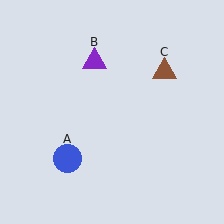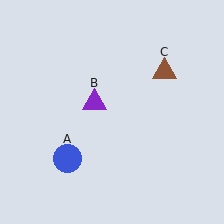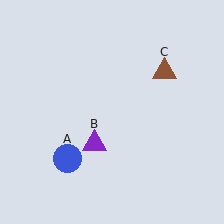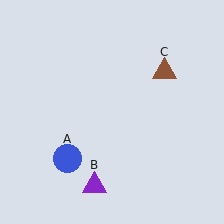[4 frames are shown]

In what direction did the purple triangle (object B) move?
The purple triangle (object B) moved down.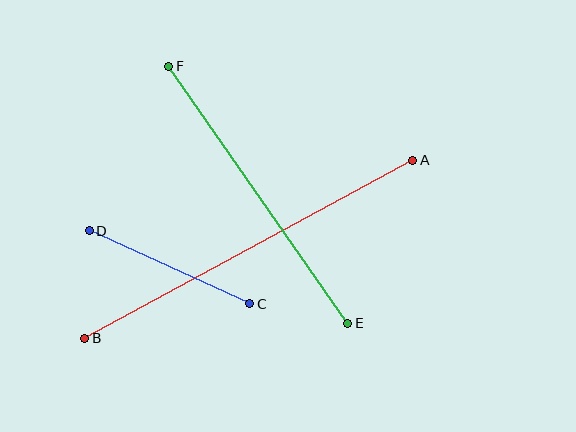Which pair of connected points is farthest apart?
Points A and B are farthest apart.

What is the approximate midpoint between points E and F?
The midpoint is at approximately (258, 195) pixels.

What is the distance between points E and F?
The distance is approximately 313 pixels.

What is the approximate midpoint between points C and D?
The midpoint is at approximately (169, 267) pixels.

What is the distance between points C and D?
The distance is approximately 176 pixels.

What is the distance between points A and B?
The distance is approximately 373 pixels.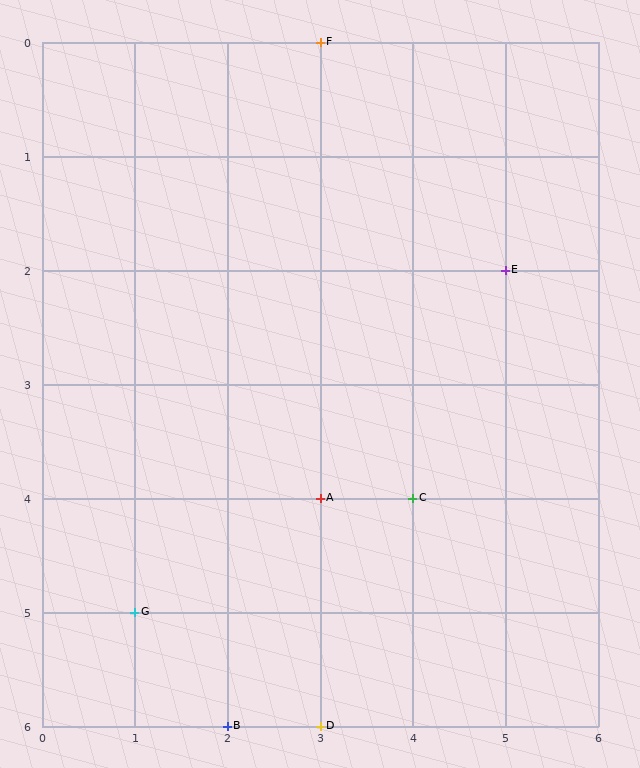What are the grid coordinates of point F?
Point F is at grid coordinates (3, 0).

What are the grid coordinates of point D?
Point D is at grid coordinates (3, 6).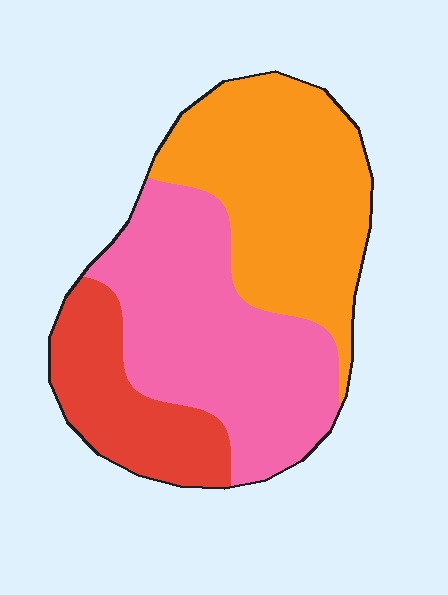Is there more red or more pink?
Pink.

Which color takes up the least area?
Red, at roughly 20%.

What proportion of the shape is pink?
Pink takes up between a quarter and a half of the shape.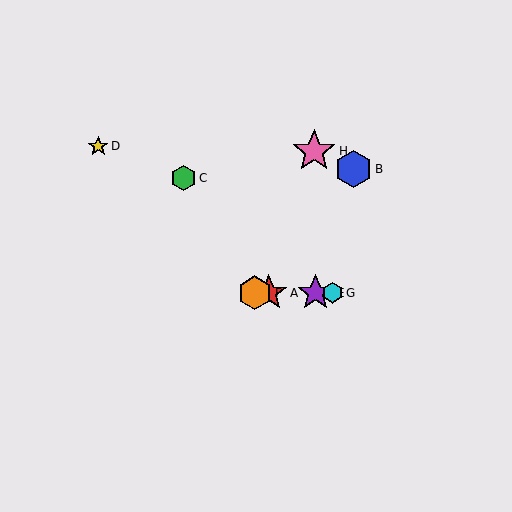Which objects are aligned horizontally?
Objects A, E, F, G are aligned horizontally.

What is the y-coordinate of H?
Object H is at y≈151.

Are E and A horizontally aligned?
Yes, both are at y≈293.